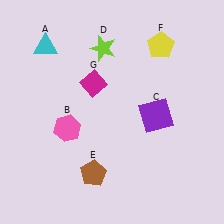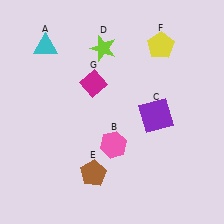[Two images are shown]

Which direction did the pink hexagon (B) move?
The pink hexagon (B) moved right.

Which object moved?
The pink hexagon (B) moved right.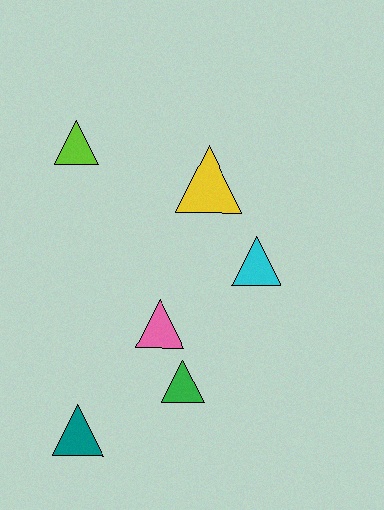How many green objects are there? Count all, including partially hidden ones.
There is 1 green object.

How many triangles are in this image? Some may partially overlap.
There are 6 triangles.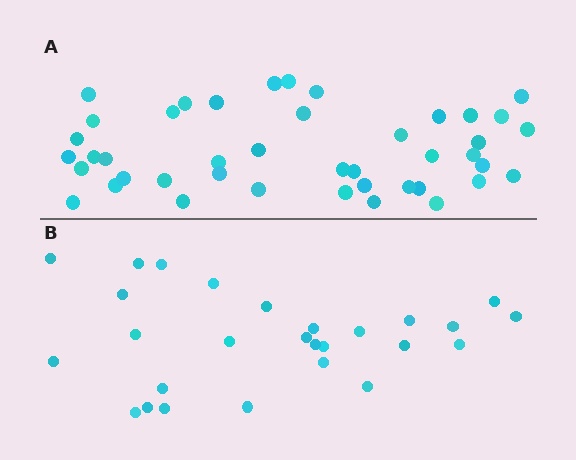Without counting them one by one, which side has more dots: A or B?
Region A (the top region) has more dots.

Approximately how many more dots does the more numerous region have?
Region A has approximately 15 more dots than region B.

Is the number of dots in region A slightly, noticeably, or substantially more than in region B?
Region A has substantially more. The ratio is roughly 1.6 to 1.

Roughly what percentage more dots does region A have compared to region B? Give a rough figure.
About 60% more.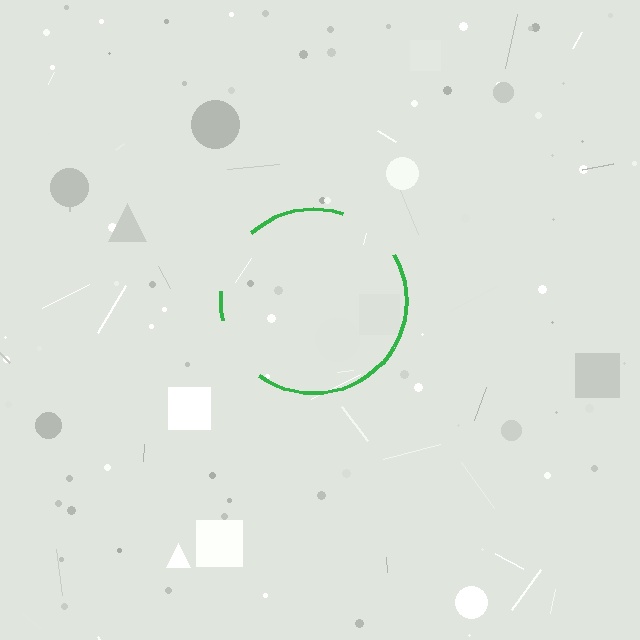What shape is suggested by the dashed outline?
The dashed outline suggests a circle.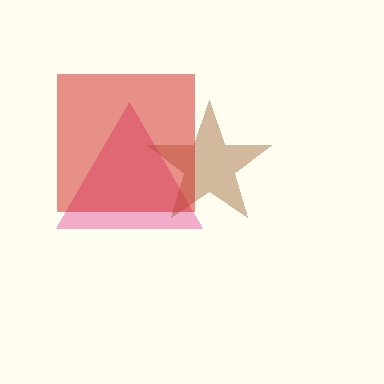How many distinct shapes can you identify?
There are 3 distinct shapes: a pink triangle, a brown star, a red square.